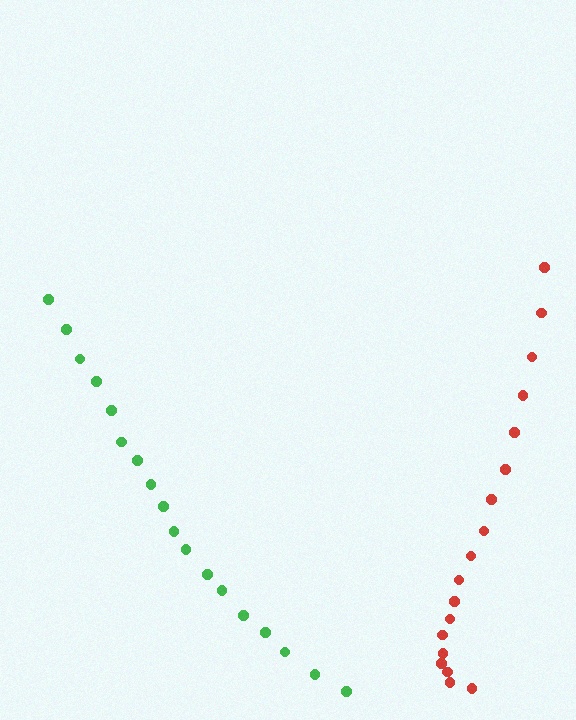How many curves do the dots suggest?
There are 2 distinct paths.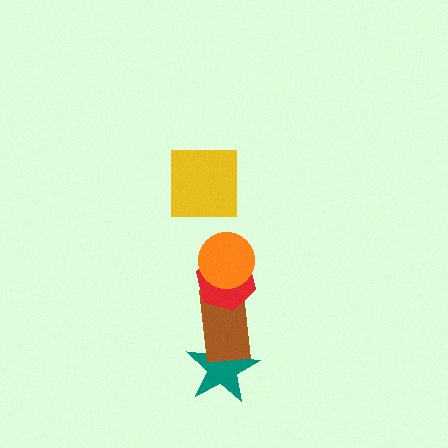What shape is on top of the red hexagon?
The orange circle is on top of the red hexagon.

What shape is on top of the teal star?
The brown rectangle is on top of the teal star.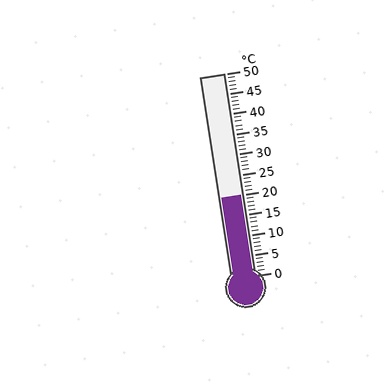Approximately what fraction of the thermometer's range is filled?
The thermometer is filled to approximately 40% of its range.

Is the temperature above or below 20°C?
The temperature is at 20°C.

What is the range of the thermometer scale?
The thermometer scale ranges from 0°C to 50°C.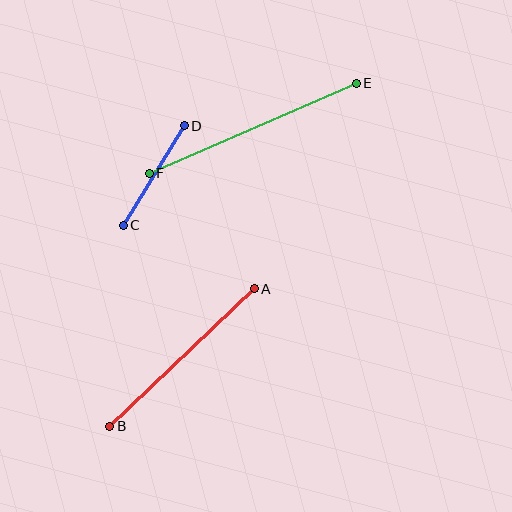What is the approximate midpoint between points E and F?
The midpoint is at approximately (253, 128) pixels.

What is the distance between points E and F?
The distance is approximately 225 pixels.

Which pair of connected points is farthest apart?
Points E and F are farthest apart.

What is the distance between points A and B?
The distance is approximately 199 pixels.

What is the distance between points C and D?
The distance is approximately 117 pixels.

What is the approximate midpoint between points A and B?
The midpoint is at approximately (182, 358) pixels.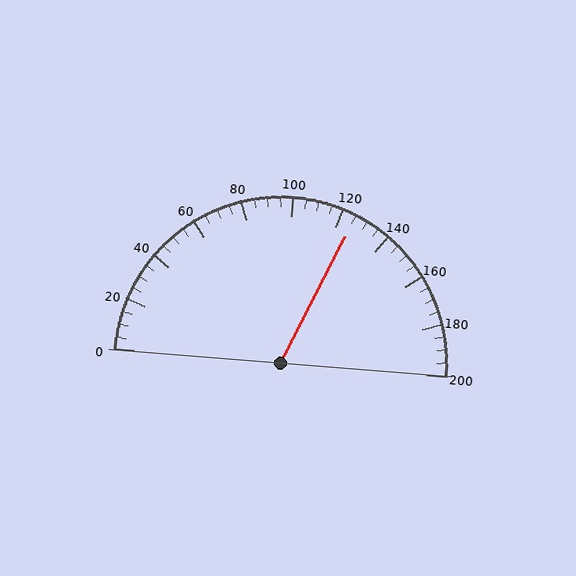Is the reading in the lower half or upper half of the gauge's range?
The reading is in the upper half of the range (0 to 200).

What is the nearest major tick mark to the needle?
The nearest major tick mark is 120.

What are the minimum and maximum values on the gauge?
The gauge ranges from 0 to 200.